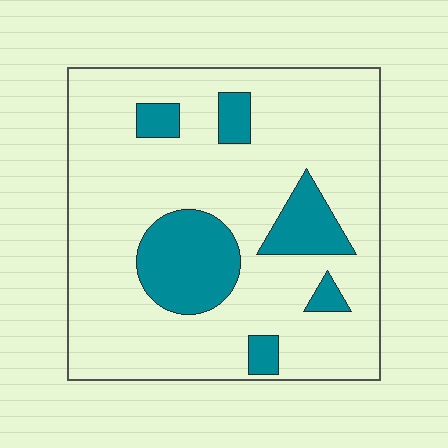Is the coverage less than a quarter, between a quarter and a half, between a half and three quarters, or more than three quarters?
Less than a quarter.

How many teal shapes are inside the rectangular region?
6.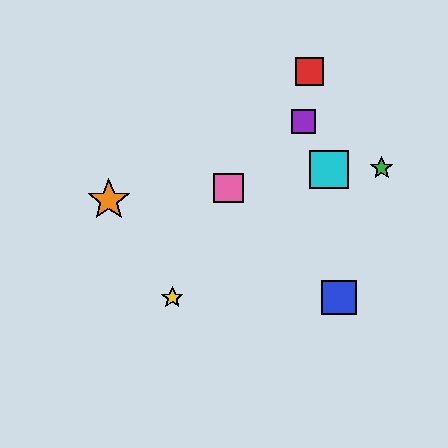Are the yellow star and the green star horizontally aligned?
No, the yellow star is at y≈298 and the green star is at y≈168.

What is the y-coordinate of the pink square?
The pink square is at y≈188.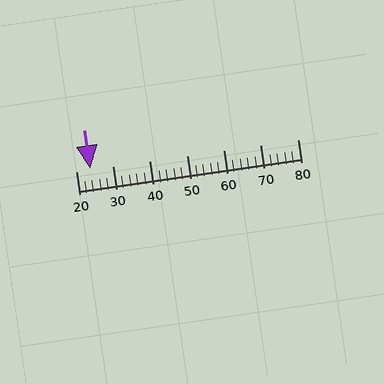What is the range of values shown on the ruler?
The ruler shows values from 20 to 80.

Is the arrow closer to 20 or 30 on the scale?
The arrow is closer to 20.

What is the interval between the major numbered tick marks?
The major tick marks are spaced 10 units apart.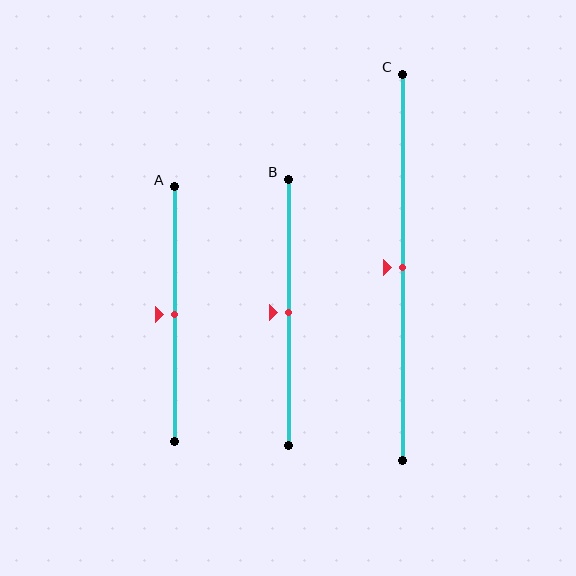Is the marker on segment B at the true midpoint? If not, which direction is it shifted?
Yes, the marker on segment B is at the true midpoint.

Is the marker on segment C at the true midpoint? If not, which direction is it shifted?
Yes, the marker on segment C is at the true midpoint.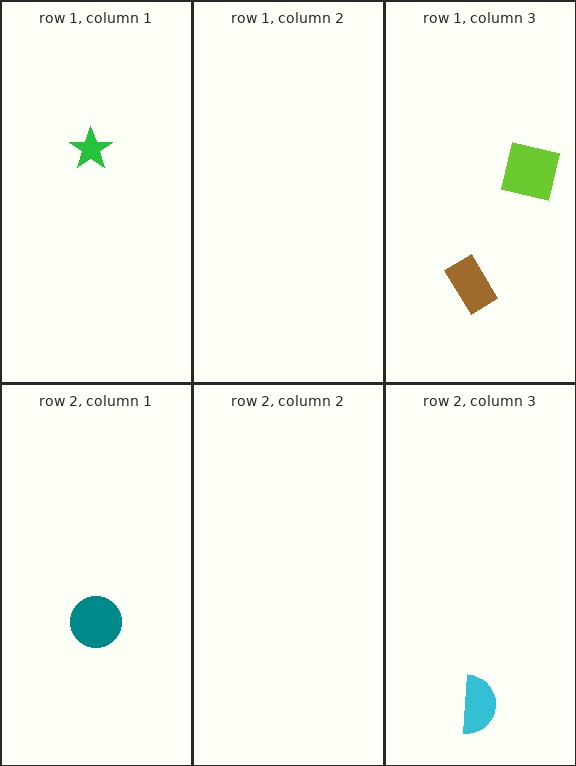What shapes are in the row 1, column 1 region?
The green star.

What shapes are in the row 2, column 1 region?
The teal circle.